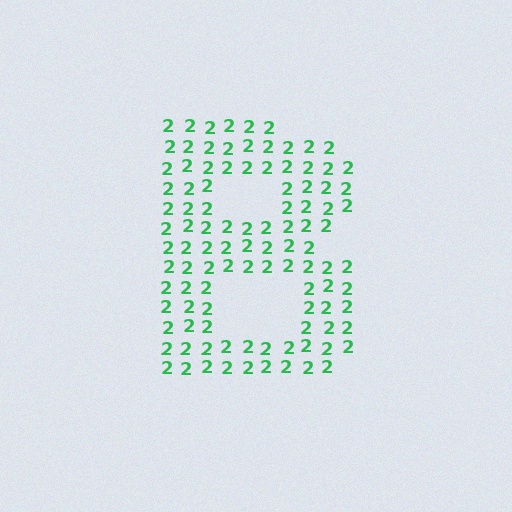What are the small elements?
The small elements are digit 2's.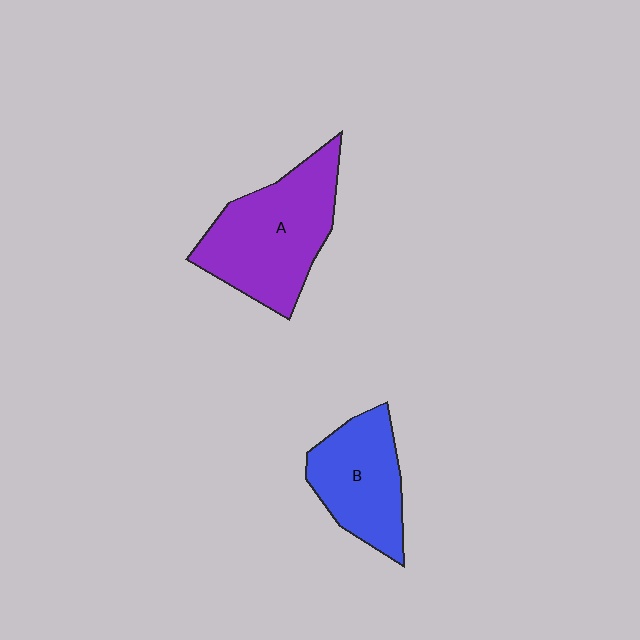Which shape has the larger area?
Shape A (purple).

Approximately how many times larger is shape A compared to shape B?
Approximately 1.4 times.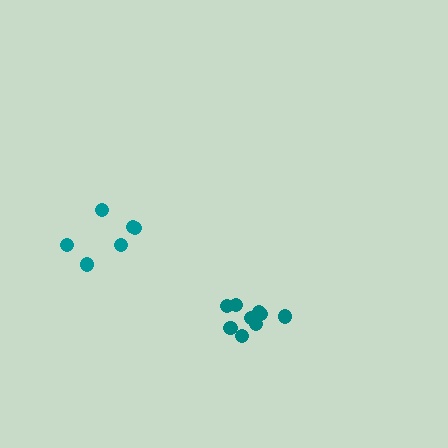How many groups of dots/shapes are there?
There are 2 groups.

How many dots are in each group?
Group 1: 10 dots, Group 2: 6 dots (16 total).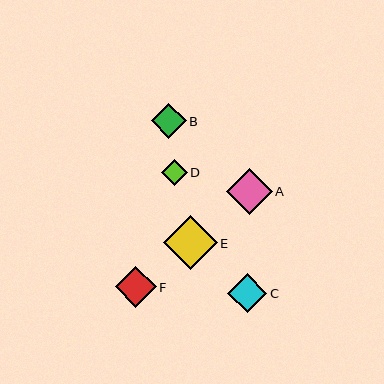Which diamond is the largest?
Diamond E is the largest with a size of approximately 54 pixels.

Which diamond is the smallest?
Diamond D is the smallest with a size of approximately 25 pixels.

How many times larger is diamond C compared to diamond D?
Diamond C is approximately 1.5 times the size of diamond D.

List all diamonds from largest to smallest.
From largest to smallest: E, A, F, C, B, D.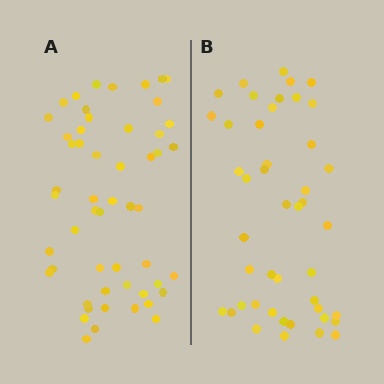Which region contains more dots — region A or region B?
Region A (the left region) has more dots.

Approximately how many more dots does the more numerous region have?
Region A has roughly 8 or so more dots than region B.